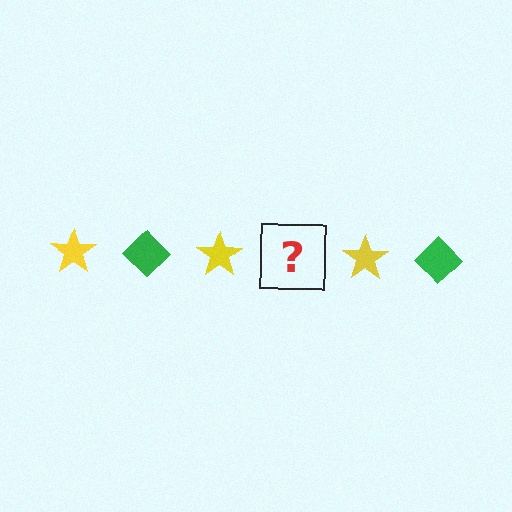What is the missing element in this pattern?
The missing element is a green diamond.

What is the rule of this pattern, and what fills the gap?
The rule is that the pattern alternates between yellow star and green diamond. The gap should be filled with a green diamond.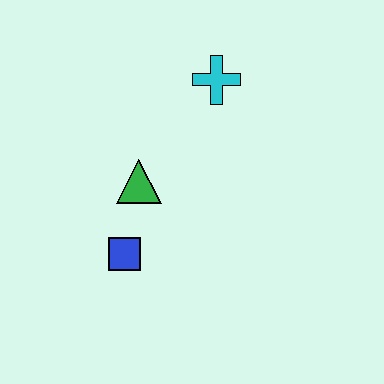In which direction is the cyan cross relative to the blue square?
The cyan cross is above the blue square.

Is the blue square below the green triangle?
Yes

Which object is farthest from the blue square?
The cyan cross is farthest from the blue square.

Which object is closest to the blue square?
The green triangle is closest to the blue square.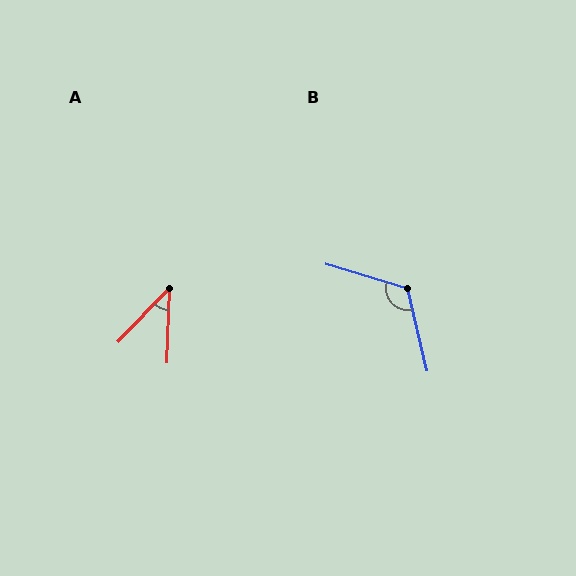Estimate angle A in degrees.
Approximately 42 degrees.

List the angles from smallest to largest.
A (42°), B (120°).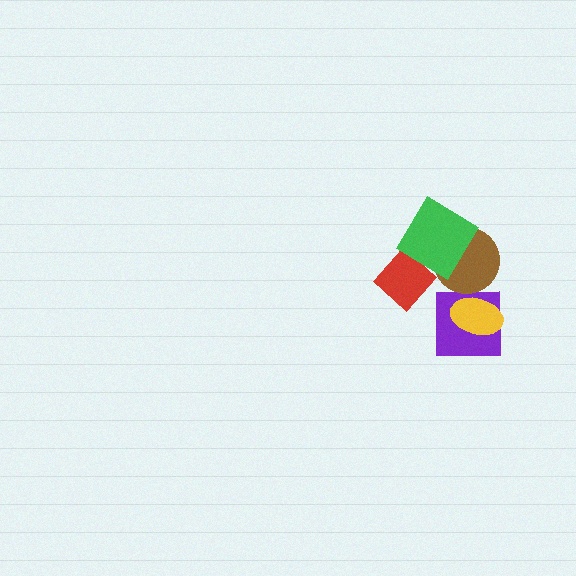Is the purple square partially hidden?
Yes, it is partially covered by another shape.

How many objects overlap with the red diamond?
1 object overlaps with the red diamond.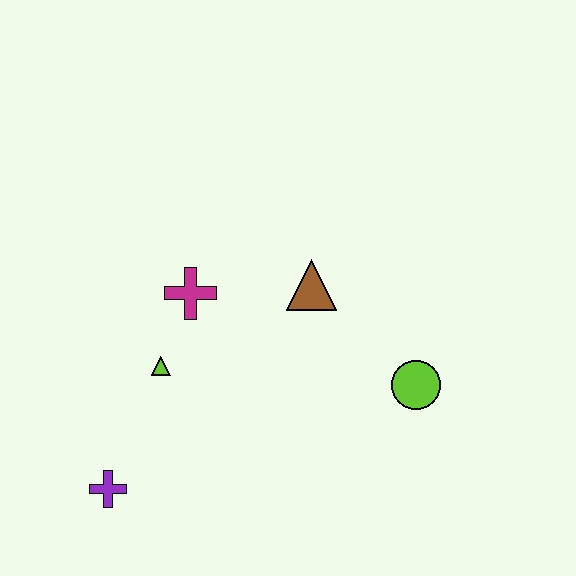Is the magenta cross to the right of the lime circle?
No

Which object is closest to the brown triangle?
The magenta cross is closest to the brown triangle.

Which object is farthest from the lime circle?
The purple cross is farthest from the lime circle.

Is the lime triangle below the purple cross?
No